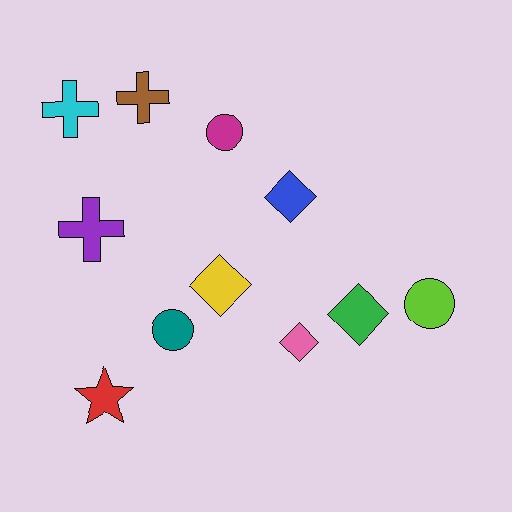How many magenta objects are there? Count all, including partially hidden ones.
There is 1 magenta object.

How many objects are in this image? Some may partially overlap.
There are 11 objects.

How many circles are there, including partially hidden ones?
There are 3 circles.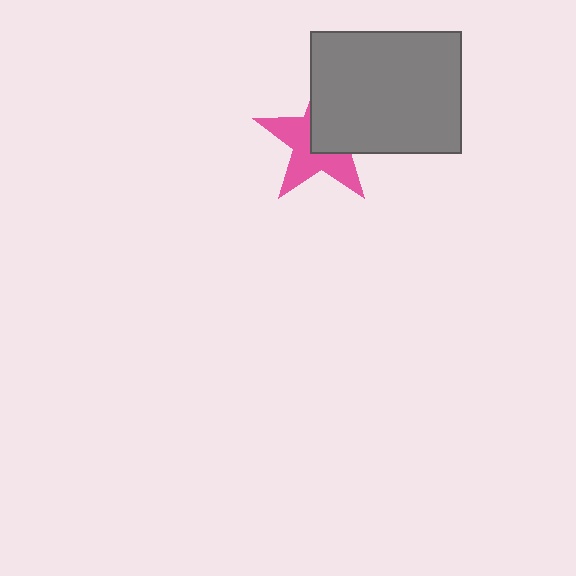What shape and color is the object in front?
The object in front is a gray rectangle.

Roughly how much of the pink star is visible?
About half of it is visible (roughly 53%).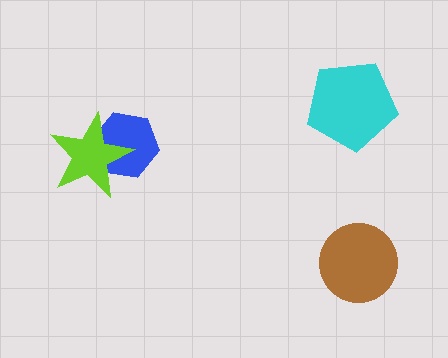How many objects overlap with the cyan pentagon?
0 objects overlap with the cyan pentagon.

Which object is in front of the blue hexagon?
The lime star is in front of the blue hexagon.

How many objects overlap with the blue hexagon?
1 object overlaps with the blue hexagon.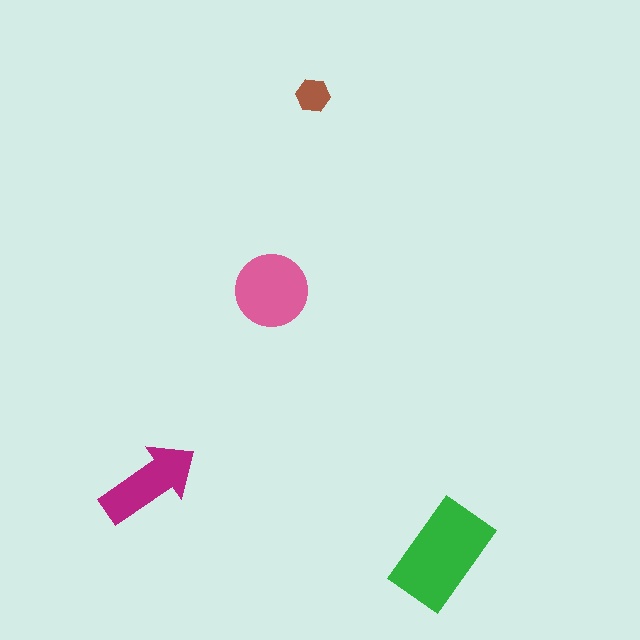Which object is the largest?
The green rectangle.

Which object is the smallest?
The brown hexagon.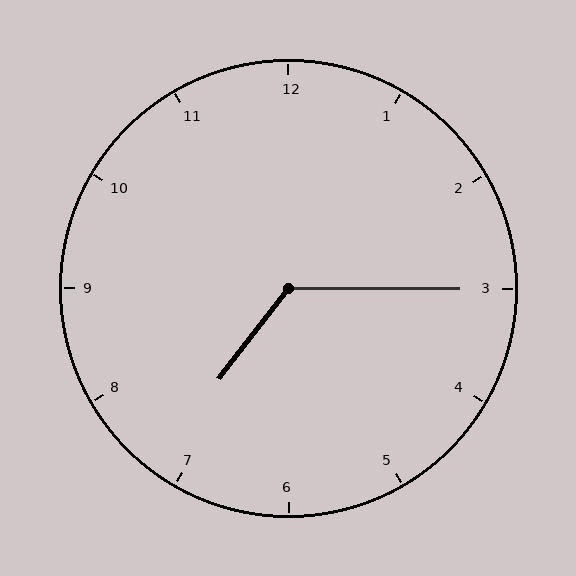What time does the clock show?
7:15.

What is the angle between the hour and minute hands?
Approximately 128 degrees.